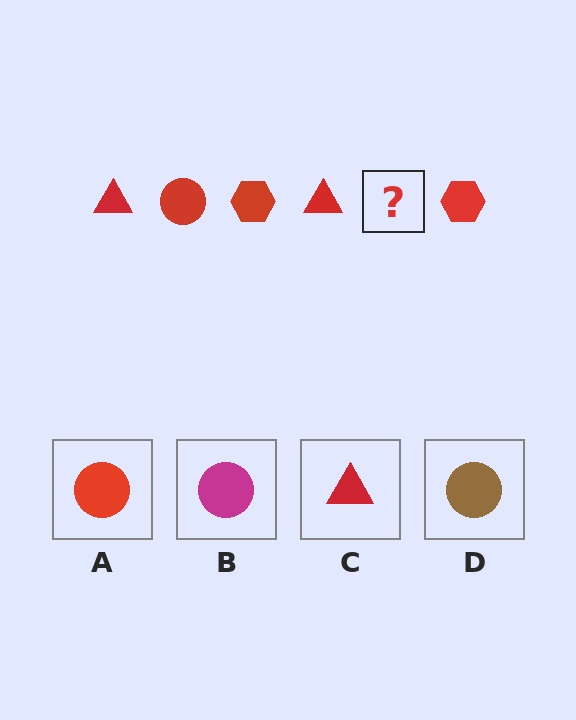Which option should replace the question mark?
Option A.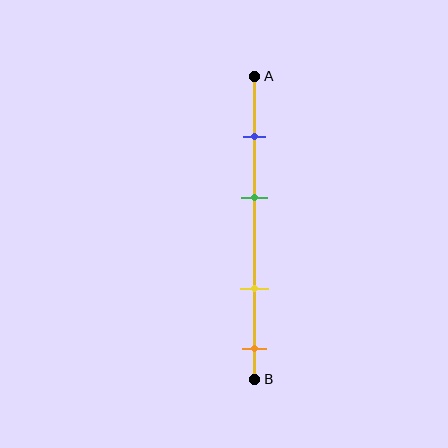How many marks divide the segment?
There are 4 marks dividing the segment.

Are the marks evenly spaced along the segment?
No, the marks are not evenly spaced.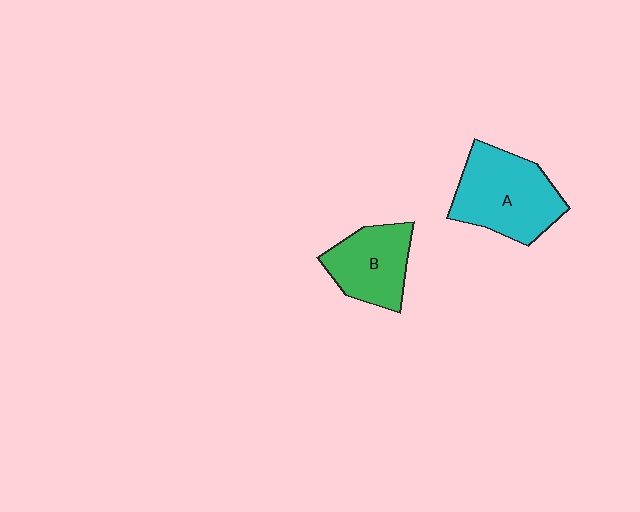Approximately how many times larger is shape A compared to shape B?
Approximately 1.4 times.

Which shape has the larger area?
Shape A (cyan).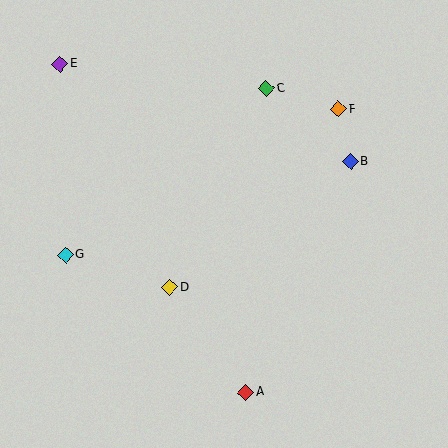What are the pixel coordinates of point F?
Point F is at (338, 109).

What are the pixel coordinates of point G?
Point G is at (65, 255).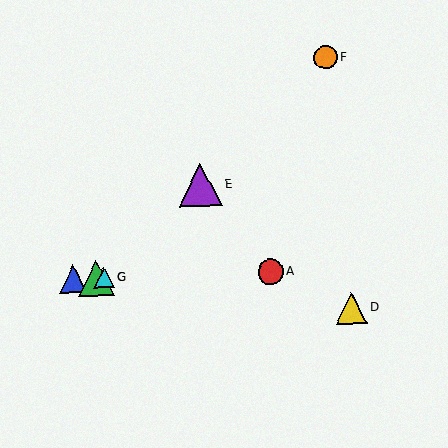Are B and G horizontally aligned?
Yes, both are at y≈279.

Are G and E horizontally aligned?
No, G is at y≈278 and E is at y≈184.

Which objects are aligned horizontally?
Objects A, B, C, G are aligned horizontally.